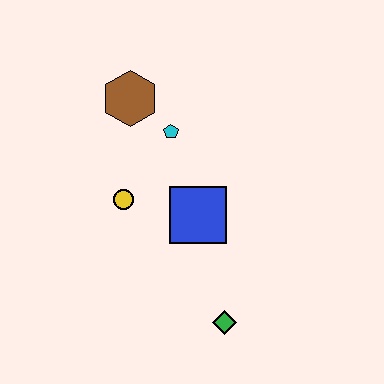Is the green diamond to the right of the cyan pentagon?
Yes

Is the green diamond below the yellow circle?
Yes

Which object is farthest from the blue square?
The brown hexagon is farthest from the blue square.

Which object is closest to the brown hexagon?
The cyan pentagon is closest to the brown hexagon.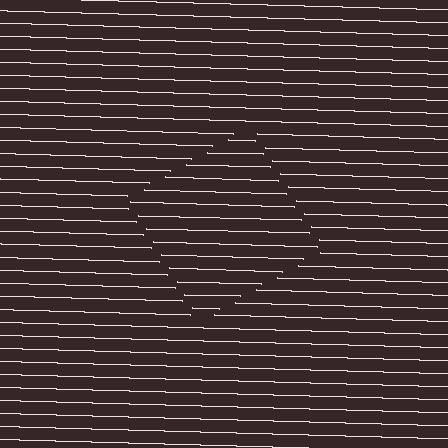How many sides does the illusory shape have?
4 sides — the line-ends trace a square.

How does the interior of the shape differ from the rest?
The interior of the shape contains the same grating, shifted by half a period — the contour is defined by the phase discontinuity where line-ends from the inner and outer gratings abut.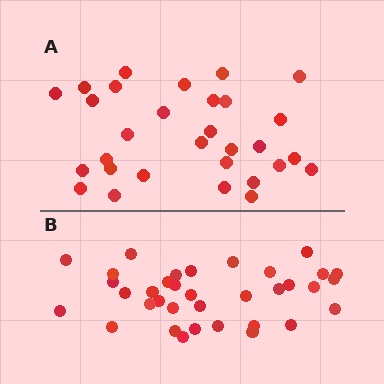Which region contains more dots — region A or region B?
Region B (the bottom region) has more dots.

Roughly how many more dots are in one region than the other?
Region B has about 5 more dots than region A.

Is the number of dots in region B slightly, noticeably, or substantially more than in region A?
Region B has only slightly more — the two regions are fairly close. The ratio is roughly 1.2 to 1.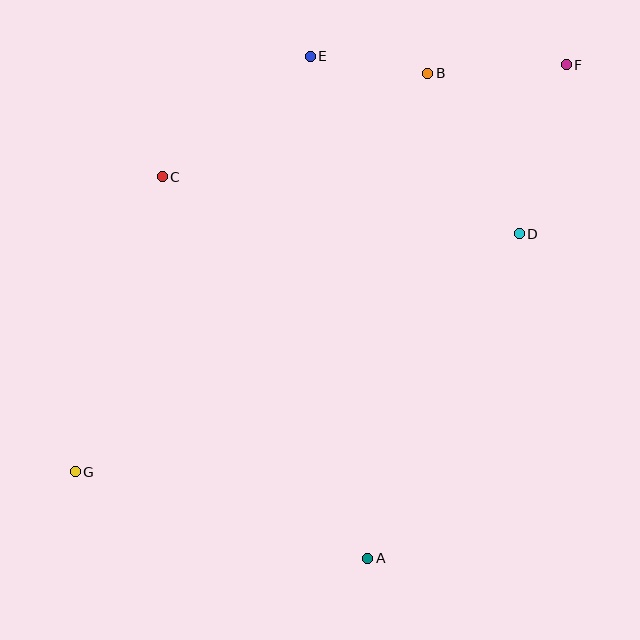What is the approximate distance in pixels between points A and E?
The distance between A and E is approximately 505 pixels.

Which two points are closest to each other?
Points B and E are closest to each other.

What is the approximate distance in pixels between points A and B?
The distance between A and B is approximately 488 pixels.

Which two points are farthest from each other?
Points F and G are farthest from each other.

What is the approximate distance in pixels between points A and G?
The distance between A and G is approximately 305 pixels.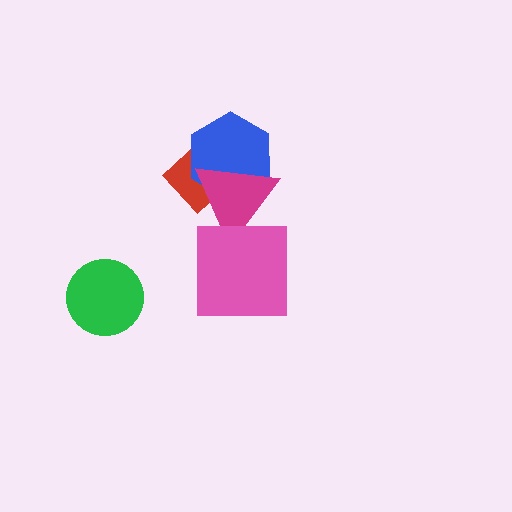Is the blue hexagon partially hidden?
Yes, it is partially covered by another shape.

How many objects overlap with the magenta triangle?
3 objects overlap with the magenta triangle.